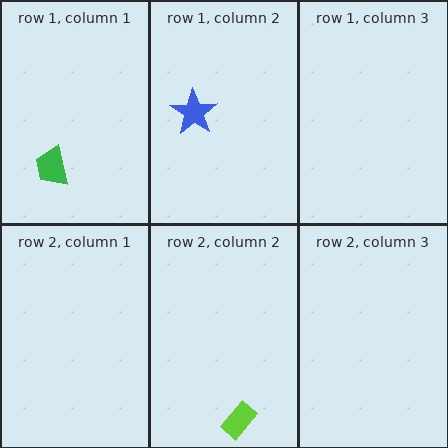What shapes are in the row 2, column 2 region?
The lime rectangle.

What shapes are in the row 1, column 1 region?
The green trapezoid.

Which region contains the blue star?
The row 1, column 2 region.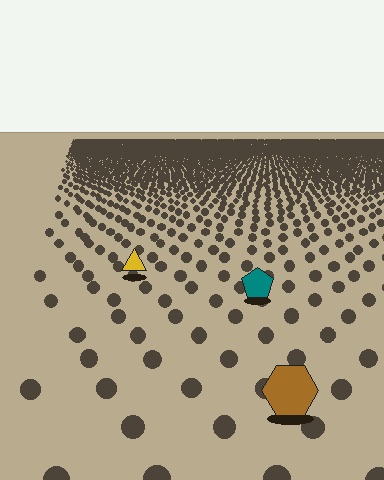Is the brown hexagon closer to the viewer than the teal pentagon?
Yes. The brown hexagon is closer — you can tell from the texture gradient: the ground texture is coarser near it.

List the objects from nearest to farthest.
From nearest to farthest: the brown hexagon, the teal pentagon, the yellow triangle.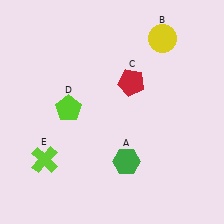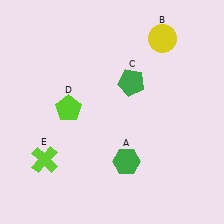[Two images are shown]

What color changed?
The pentagon (C) changed from red in Image 1 to green in Image 2.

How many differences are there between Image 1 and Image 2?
There is 1 difference between the two images.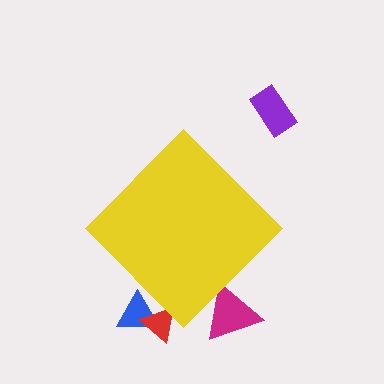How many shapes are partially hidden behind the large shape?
3 shapes are partially hidden.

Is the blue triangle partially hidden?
Yes, the blue triangle is partially hidden behind the yellow diamond.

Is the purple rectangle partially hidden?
No, the purple rectangle is fully visible.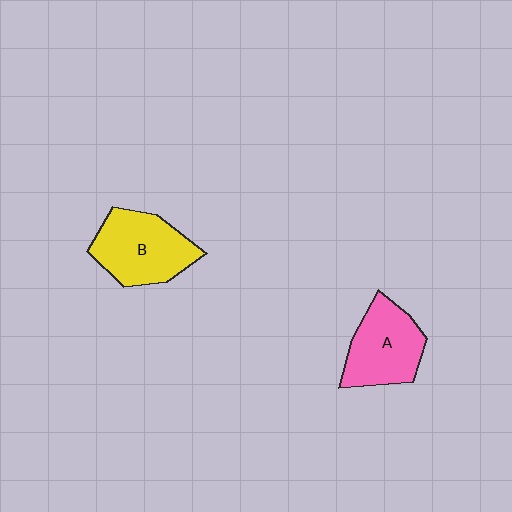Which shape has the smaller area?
Shape A (pink).